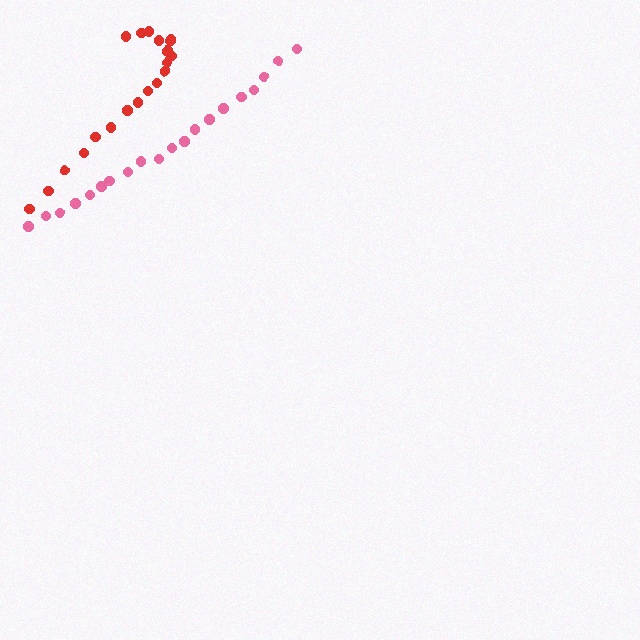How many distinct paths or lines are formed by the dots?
There are 2 distinct paths.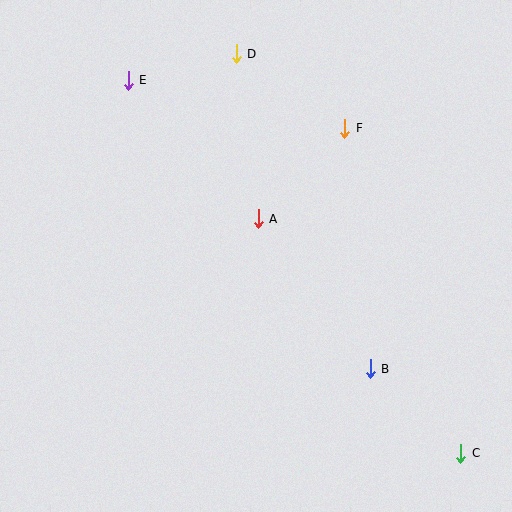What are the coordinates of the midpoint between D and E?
The midpoint between D and E is at (182, 67).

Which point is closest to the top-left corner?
Point E is closest to the top-left corner.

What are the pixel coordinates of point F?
Point F is at (345, 128).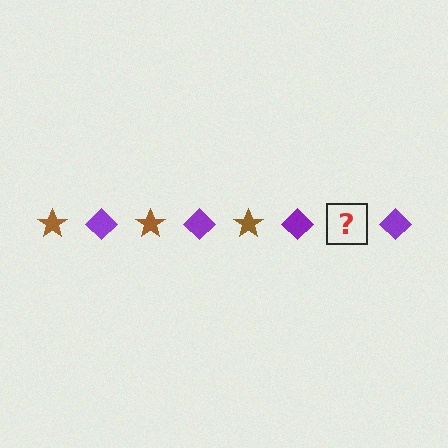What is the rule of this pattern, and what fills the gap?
The rule is that the pattern alternates between brown star and purple diamond. The gap should be filled with a brown star.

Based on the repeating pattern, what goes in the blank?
The blank should be a brown star.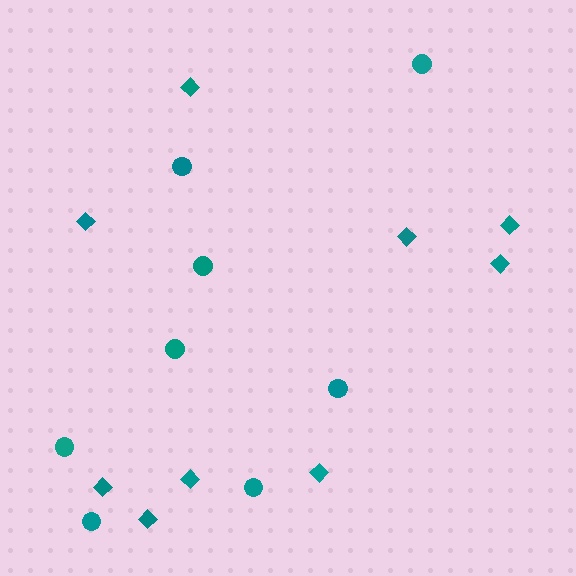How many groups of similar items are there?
There are 2 groups: one group of diamonds (9) and one group of circles (8).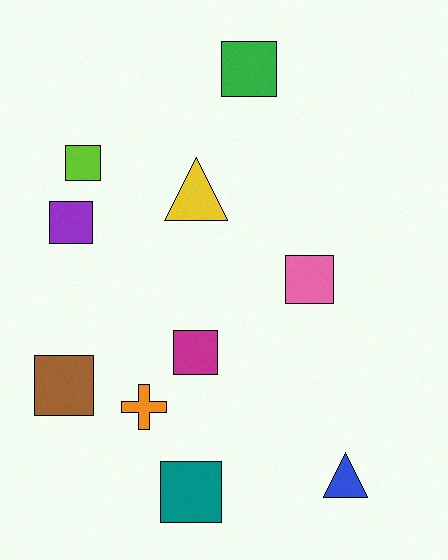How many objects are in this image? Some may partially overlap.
There are 10 objects.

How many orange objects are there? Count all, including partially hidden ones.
There is 1 orange object.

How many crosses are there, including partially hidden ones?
There is 1 cross.